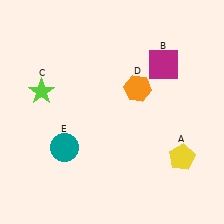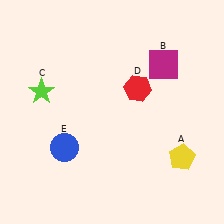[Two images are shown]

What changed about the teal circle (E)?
In Image 1, E is teal. In Image 2, it changed to blue.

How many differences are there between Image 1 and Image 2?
There are 2 differences between the two images.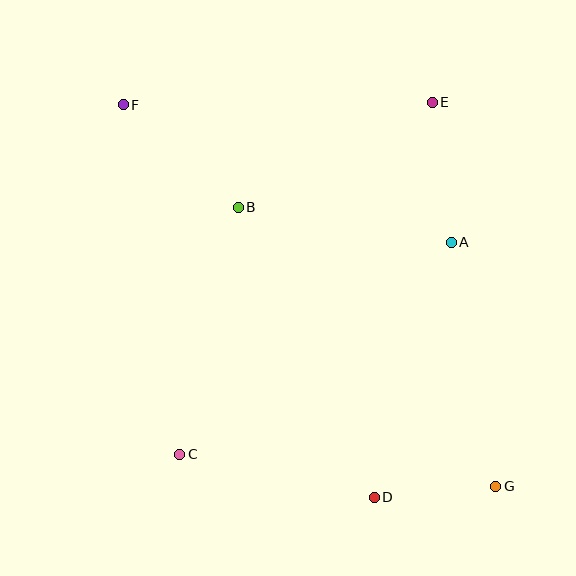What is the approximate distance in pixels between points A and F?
The distance between A and F is approximately 355 pixels.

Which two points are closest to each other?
Points D and G are closest to each other.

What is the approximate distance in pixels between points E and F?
The distance between E and F is approximately 309 pixels.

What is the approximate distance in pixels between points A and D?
The distance between A and D is approximately 266 pixels.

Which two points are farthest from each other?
Points F and G are farthest from each other.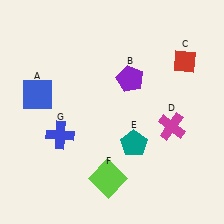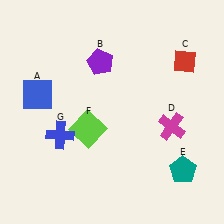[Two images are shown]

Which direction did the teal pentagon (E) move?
The teal pentagon (E) moved right.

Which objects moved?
The objects that moved are: the purple pentagon (B), the teal pentagon (E), the lime square (F).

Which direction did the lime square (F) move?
The lime square (F) moved up.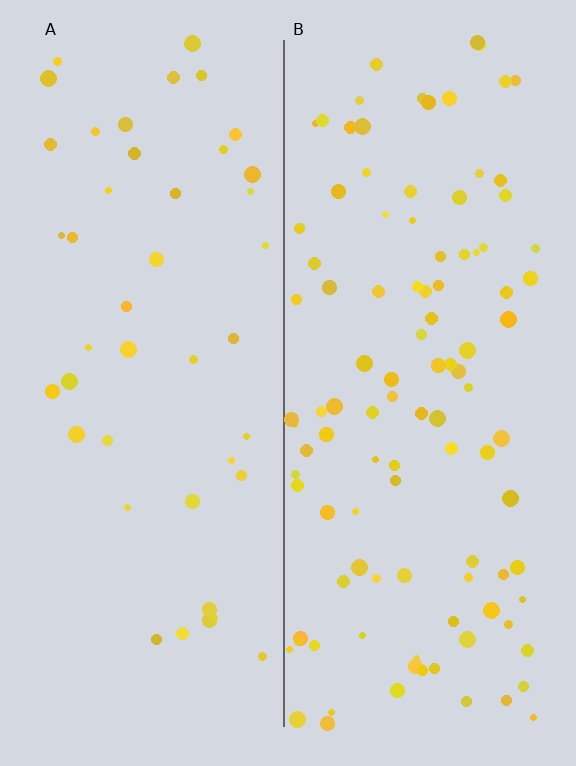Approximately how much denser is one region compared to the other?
Approximately 2.4× — region B over region A.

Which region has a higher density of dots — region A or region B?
B (the right).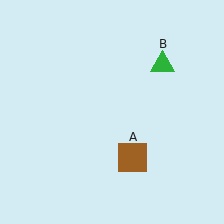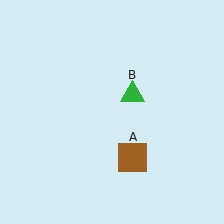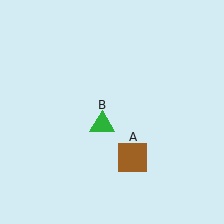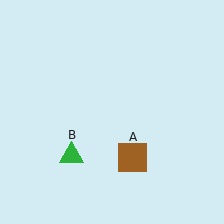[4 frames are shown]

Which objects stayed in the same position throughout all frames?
Brown square (object A) remained stationary.